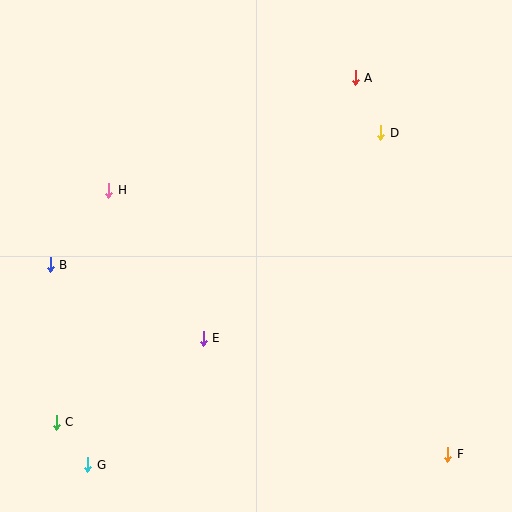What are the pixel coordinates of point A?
Point A is at (355, 78).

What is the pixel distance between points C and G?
The distance between C and G is 53 pixels.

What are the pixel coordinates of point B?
Point B is at (50, 265).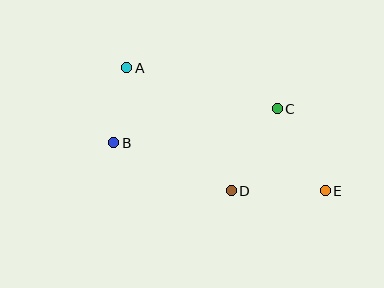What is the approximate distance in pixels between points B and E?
The distance between B and E is approximately 217 pixels.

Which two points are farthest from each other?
Points A and E are farthest from each other.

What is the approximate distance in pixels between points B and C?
The distance between B and C is approximately 167 pixels.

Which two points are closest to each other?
Points A and B are closest to each other.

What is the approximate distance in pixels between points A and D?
The distance between A and D is approximately 162 pixels.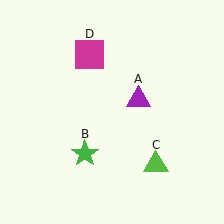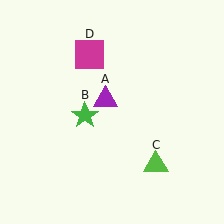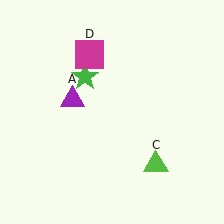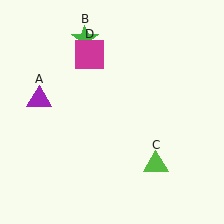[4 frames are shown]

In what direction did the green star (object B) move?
The green star (object B) moved up.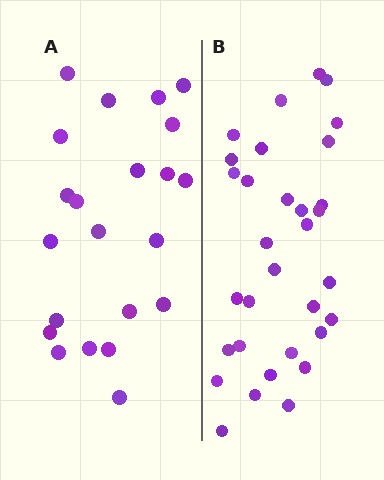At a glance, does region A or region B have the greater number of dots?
Region B (the right region) has more dots.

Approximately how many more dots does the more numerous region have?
Region B has roughly 10 or so more dots than region A.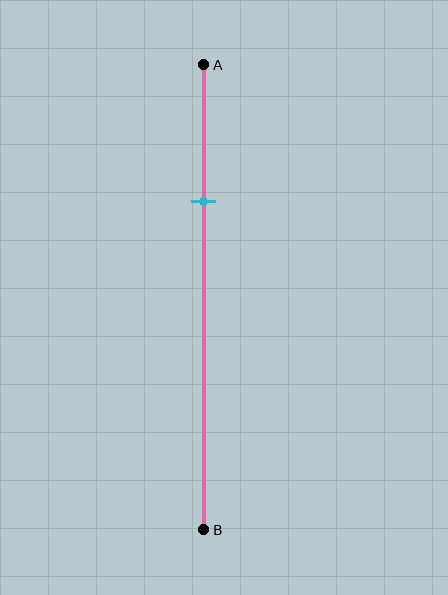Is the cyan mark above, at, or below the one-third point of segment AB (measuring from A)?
The cyan mark is above the one-third point of segment AB.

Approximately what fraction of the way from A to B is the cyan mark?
The cyan mark is approximately 30% of the way from A to B.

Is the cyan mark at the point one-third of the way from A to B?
No, the mark is at about 30% from A, not at the 33% one-third point.